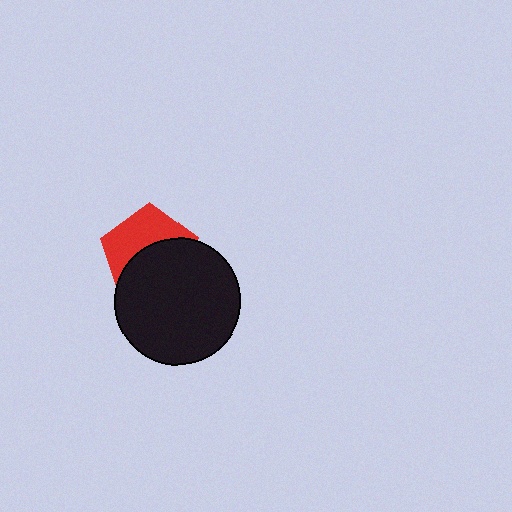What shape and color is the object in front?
The object in front is a black circle.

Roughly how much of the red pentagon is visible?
About half of it is visible (roughly 46%).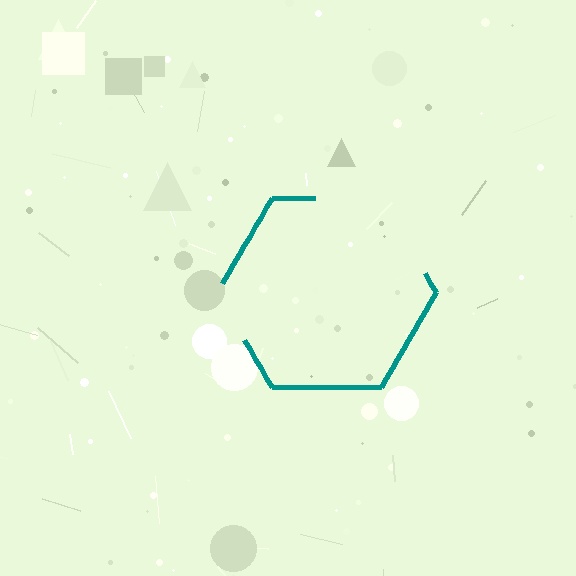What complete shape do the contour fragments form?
The contour fragments form a hexagon.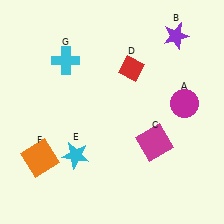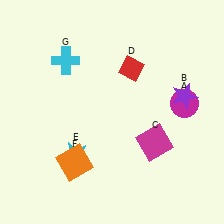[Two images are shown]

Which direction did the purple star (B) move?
The purple star (B) moved down.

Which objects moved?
The objects that moved are: the purple star (B), the orange square (F).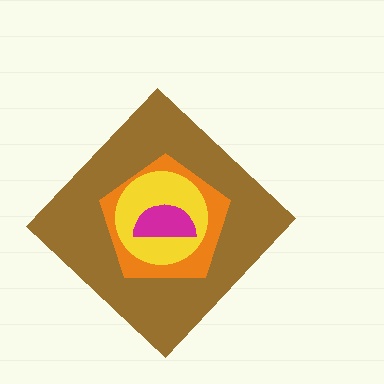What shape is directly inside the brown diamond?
The orange pentagon.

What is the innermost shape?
The magenta semicircle.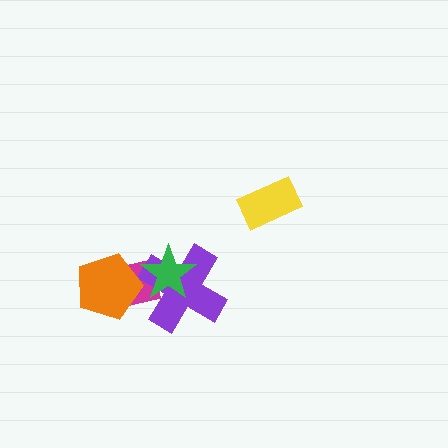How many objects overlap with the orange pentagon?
1 object overlaps with the orange pentagon.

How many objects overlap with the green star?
2 objects overlap with the green star.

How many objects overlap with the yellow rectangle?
0 objects overlap with the yellow rectangle.